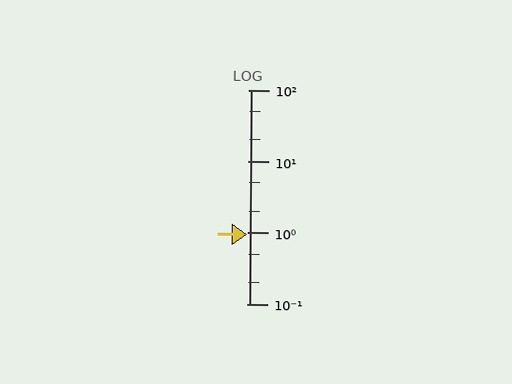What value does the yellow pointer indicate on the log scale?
The pointer indicates approximately 0.94.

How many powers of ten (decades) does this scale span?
The scale spans 3 decades, from 0.1 to 100.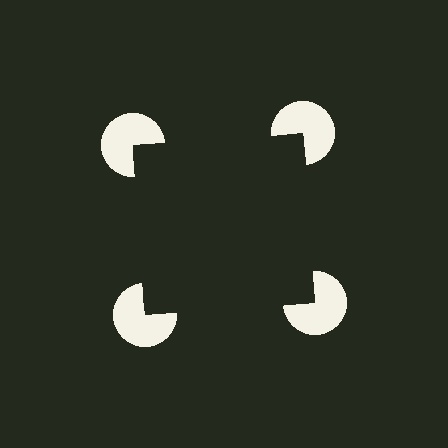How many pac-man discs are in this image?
There are 4 — one at each vertex of the illusory square.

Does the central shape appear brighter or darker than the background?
It typically appears slightly darker than the background, even though no actual brightness change is drawn.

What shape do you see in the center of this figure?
An illusory square — its edges are inferred from the aligned wedge cuts in the pac-man discs, not physically drawn.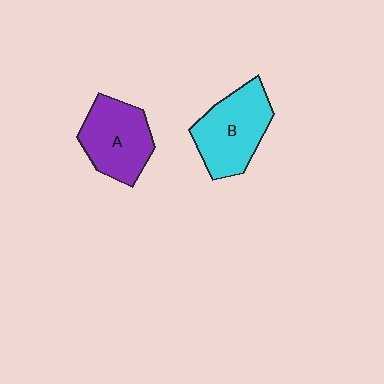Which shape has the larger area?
Shape B (cyan).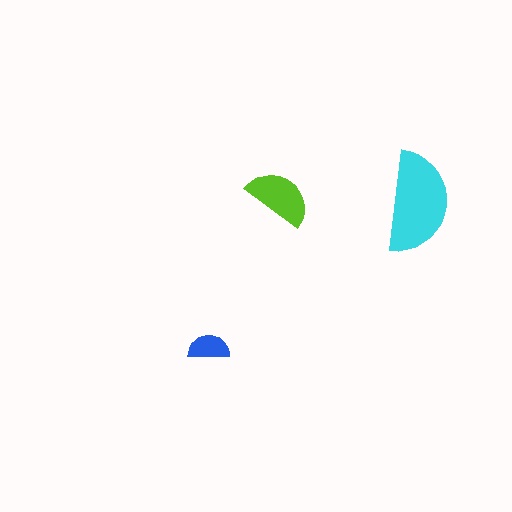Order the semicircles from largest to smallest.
the cyan one, the lime one, the blue one.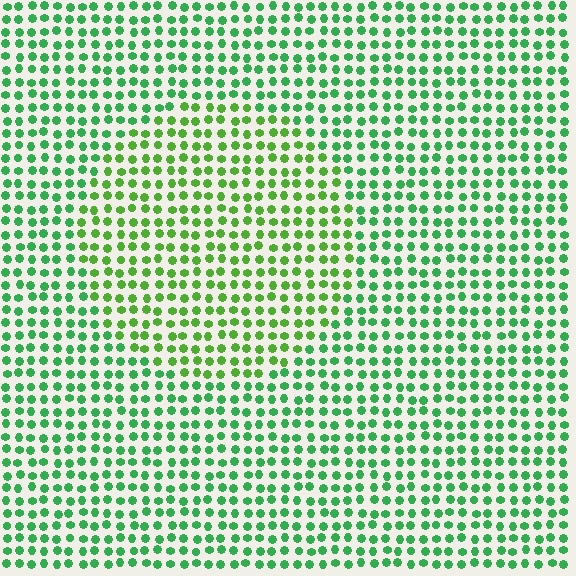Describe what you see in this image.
The image is filled with small green elements in a uniform arrangement. A circle-shaped region is visible where the elements are tinted to a slightly different hue, forming a subtle color boundary.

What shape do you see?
I see a circle.